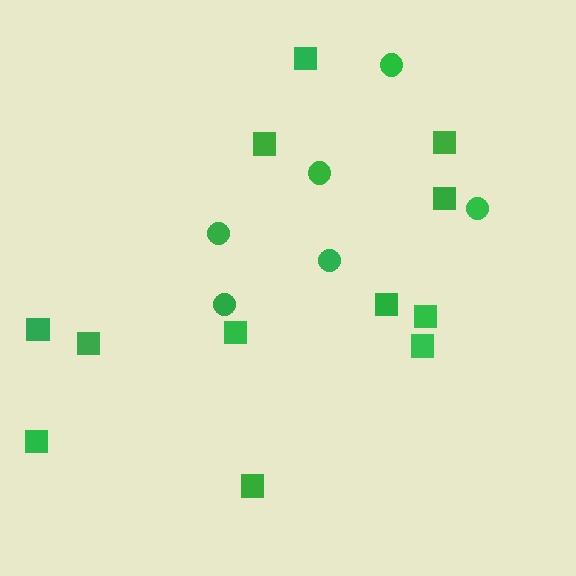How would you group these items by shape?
There are 2 groups: one group of circles (6) and one group of squares (12).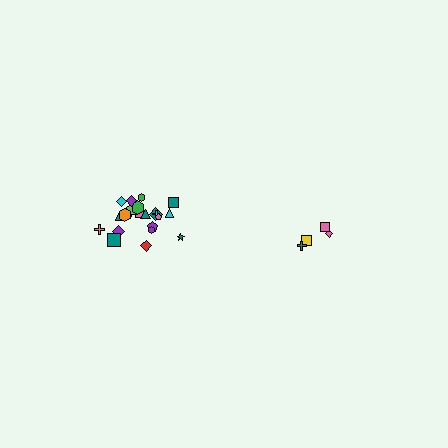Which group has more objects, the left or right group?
The left group.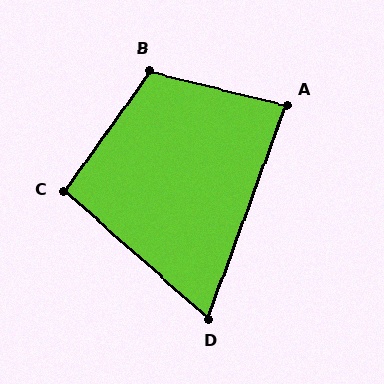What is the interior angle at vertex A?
Approximately 84 degrees (acute).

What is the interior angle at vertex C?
Approximately 96 degrees (obtuse).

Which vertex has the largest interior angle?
B, at approximately 111 degrees.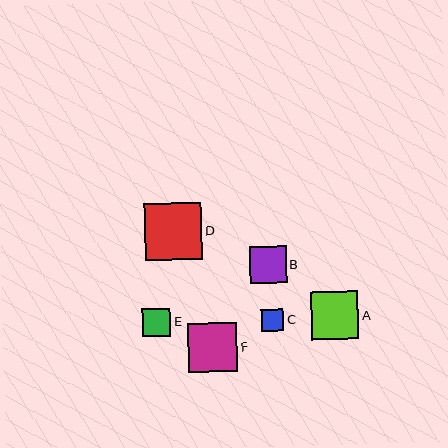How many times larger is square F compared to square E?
Square F is approximately 1.7 times the size of square E.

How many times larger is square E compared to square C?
Square E is approximately 1.3 times the size of square C.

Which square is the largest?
Square D is the largest with a size of approximately 57 pixels.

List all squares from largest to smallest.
From largest to smallest: D, F, A, B, E, C.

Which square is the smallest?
Square C is the smallest with a size of approximately 22 pixels.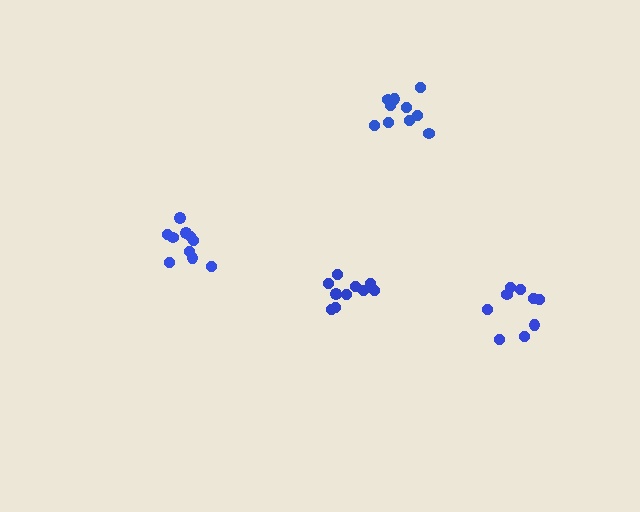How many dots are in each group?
Group 1: 10 dots, Group 2: 10 dots, Group 3: 9 dots, Group 4: 10 dots (39 total).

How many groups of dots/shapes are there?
There are 4 groups.